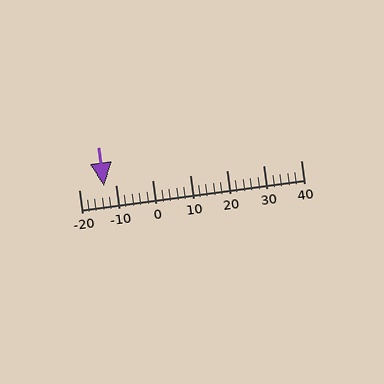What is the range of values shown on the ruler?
The ruler shows values from -20 to 40.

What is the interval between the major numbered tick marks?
The major tick marks are spaced 10 units apart.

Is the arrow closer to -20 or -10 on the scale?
The arrow is closer to -10.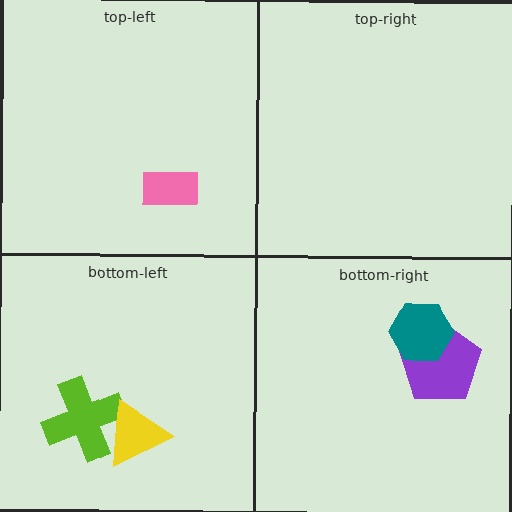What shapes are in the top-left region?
The pink rectangle.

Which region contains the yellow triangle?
The bottom-left region.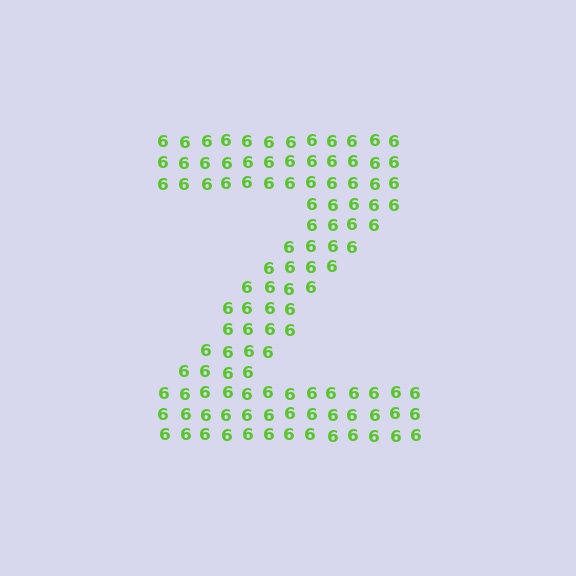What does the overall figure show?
The overall figure shows the letter Z.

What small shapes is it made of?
It is made of small digit 6's.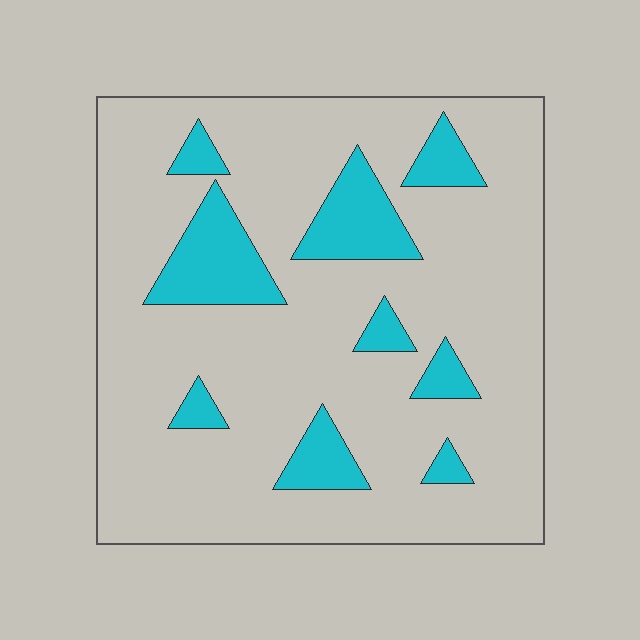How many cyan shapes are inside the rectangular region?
9.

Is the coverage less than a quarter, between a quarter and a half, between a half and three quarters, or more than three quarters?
Less than a quarter.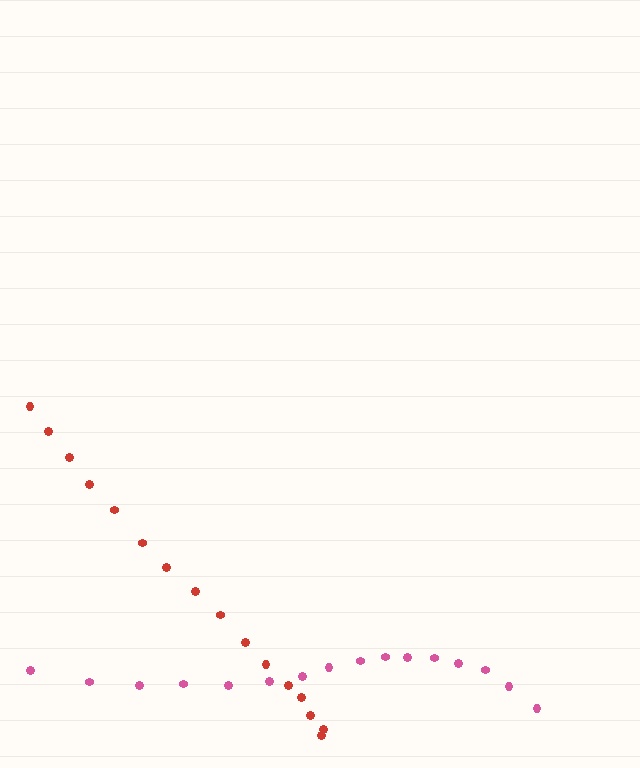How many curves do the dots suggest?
There are 2 distinct paths.